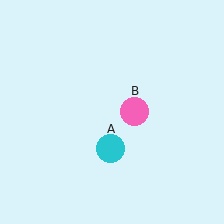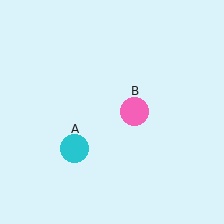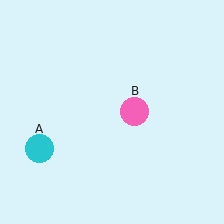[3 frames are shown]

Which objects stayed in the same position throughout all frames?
Pink circle (object B) remained stationary.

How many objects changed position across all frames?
1 object changed position: cyan circle (object A).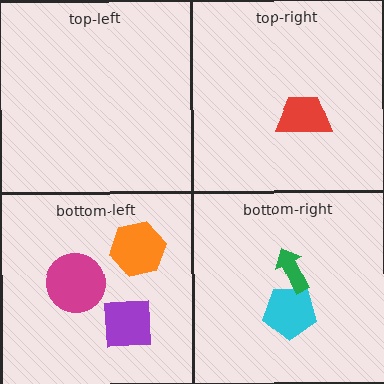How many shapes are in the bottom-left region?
3.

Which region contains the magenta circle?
The bottom-left region.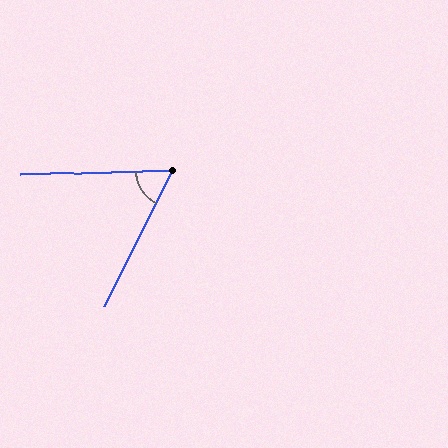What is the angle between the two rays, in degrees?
Approximately 62 degrees.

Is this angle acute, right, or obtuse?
It is acute.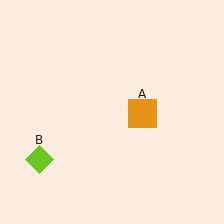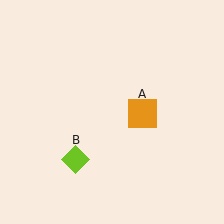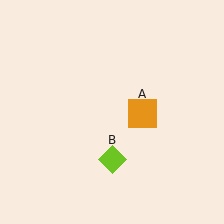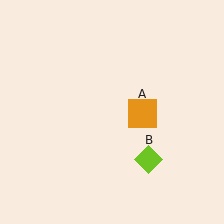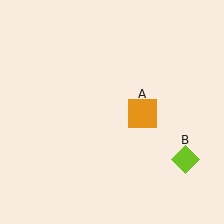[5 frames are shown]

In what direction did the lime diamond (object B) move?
The lime diamond (object B) moved right.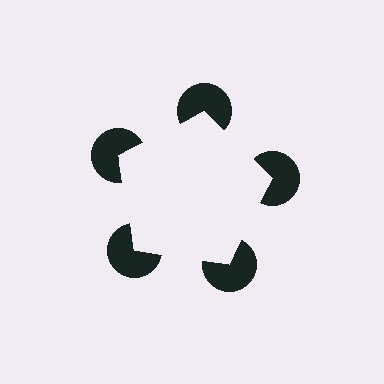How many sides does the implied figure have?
5 sides.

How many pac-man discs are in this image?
There are 5 — one at each vertex of the illusory pentagon.